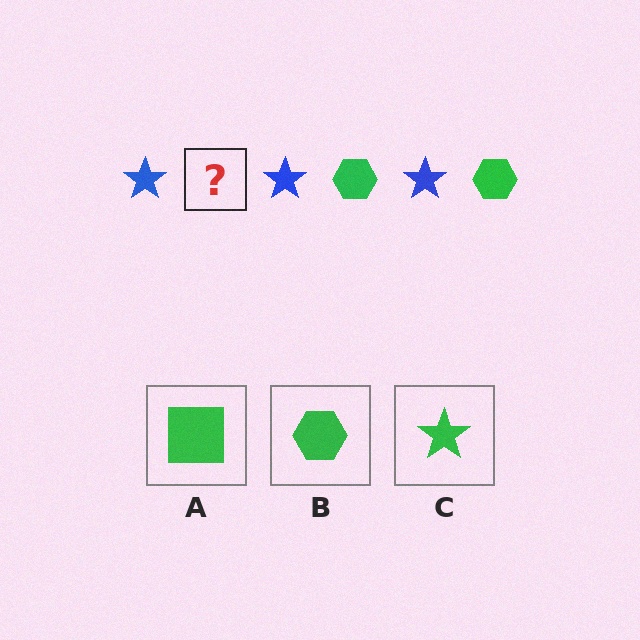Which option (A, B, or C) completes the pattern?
B.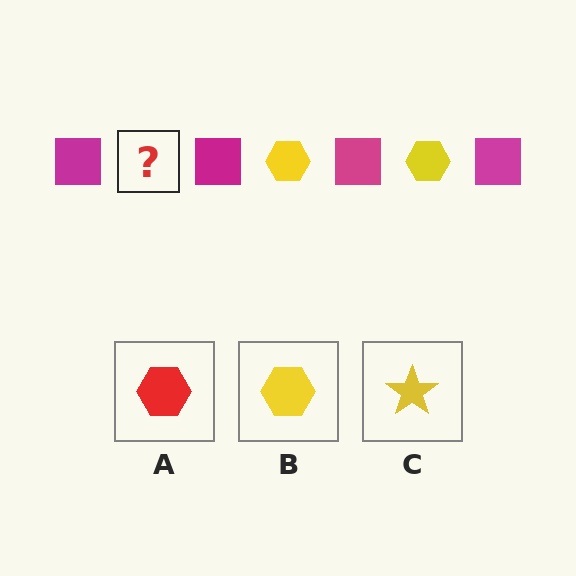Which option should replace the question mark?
Option B.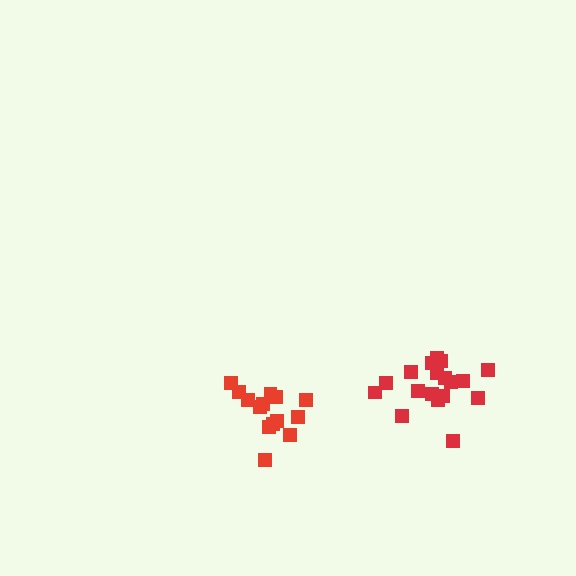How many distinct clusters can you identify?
There are 2 distinct clusters.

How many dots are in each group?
Group 1: 18 dots, Group 2: 15 dots (33 total).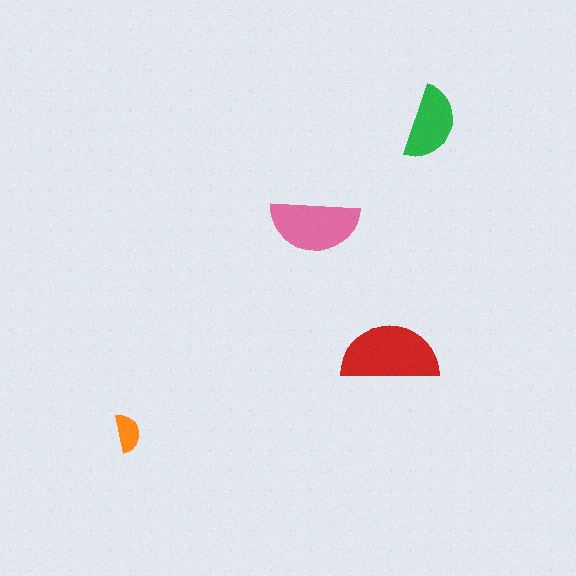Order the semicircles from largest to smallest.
the red one, the pink one, the green one, the orange one.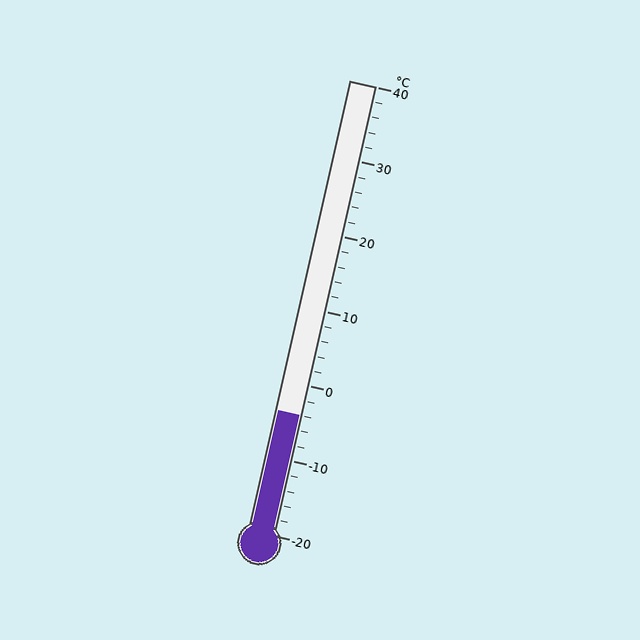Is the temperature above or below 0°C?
The temperature is below 0°C.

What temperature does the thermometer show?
The thermometer shows approximately -4°C.